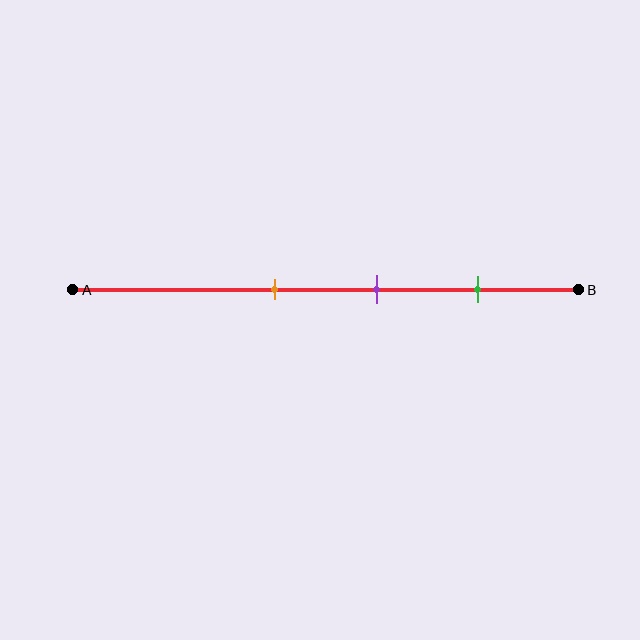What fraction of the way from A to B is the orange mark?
The orange mark is approximately 40% (0.4) of the way from A to B.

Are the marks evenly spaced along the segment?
Yes, the marks are approximately evenly spaced.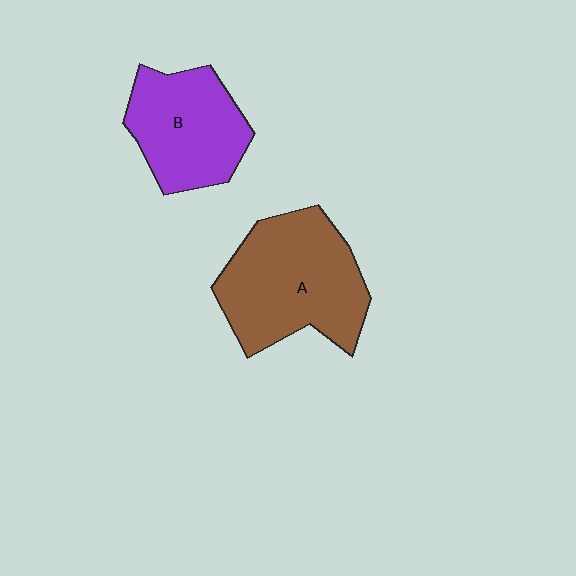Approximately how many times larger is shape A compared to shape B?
Approximately 1.3 times.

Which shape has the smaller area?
Shape B (purple).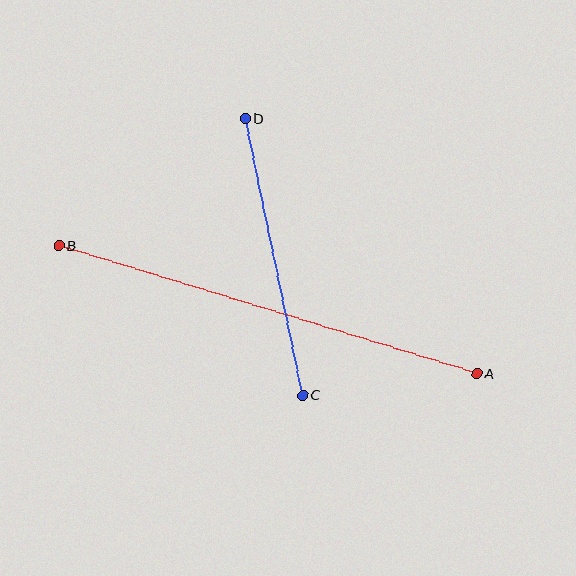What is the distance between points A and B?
The distance is approximately 437 pixels.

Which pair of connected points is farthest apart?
Points A and B are farthest apart.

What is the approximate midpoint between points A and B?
The midpoint is at approximately (268, 310) pixels.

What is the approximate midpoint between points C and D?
The midpoint is at approximately (274, 257) pixels.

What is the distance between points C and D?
The distance is approximately 283 pixels.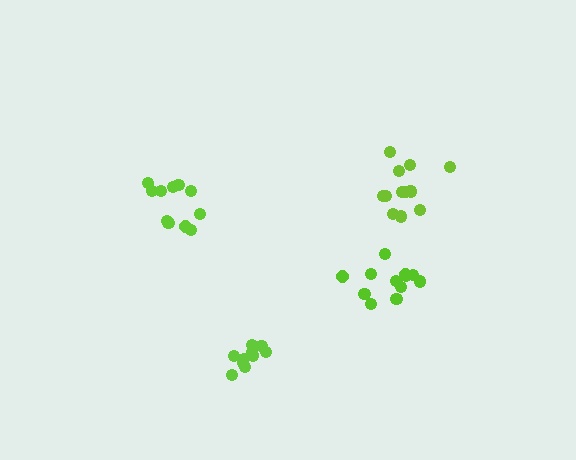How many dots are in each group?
Group 1: 10 dots, Group 2: 12 dots, Group 3: 11 dots, Group 4: 13 dots (46 total).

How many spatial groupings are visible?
There are 4 spatial groupings.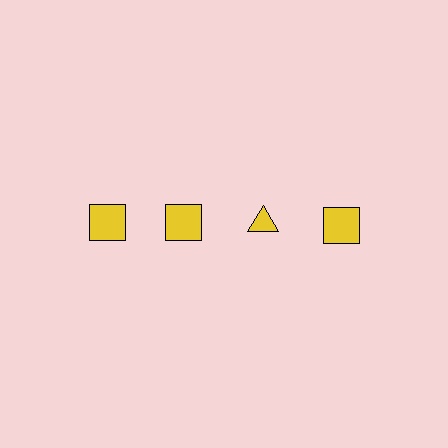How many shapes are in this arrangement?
There are 4 shapes arranged in a grid pattern.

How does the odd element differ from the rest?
It has a different shape: triangle instead of square.